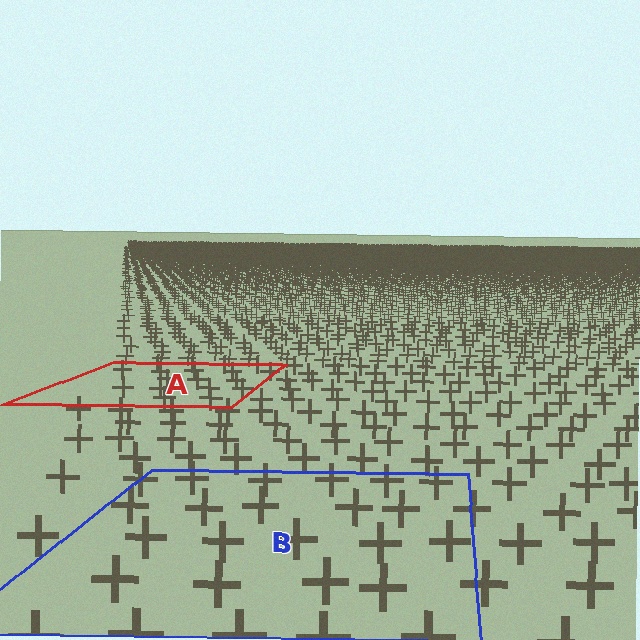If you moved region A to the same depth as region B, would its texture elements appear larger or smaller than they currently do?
They would appear larger. At a closer depth, the same texture elements are projected at a bigger on-screen size.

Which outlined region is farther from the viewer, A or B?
Region A is farther from the viewer — the texture elements inside it appear smaller and more densely packed.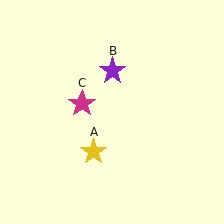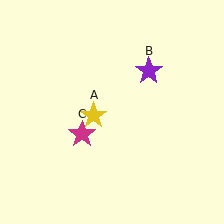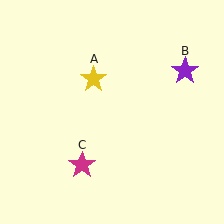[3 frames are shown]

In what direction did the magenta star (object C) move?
The magenta star (object C) moved down.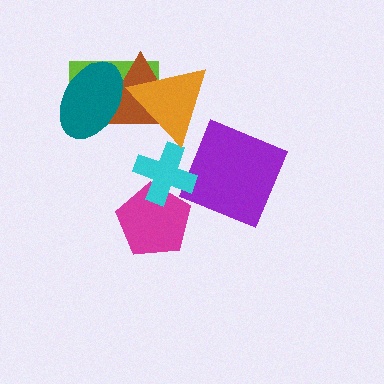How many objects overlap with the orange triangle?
3 objects overlap with the orange triangle.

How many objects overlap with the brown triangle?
3 objects overlap with the brown triangle.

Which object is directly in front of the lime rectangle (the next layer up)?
The brown triangle is directly in front of the lime rectangle.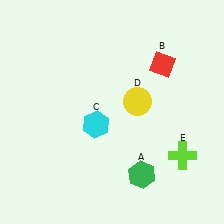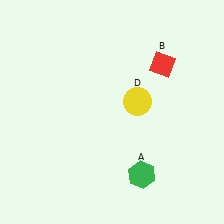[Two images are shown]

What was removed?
The lime cross (E), the cyan hexagon (C) were removed in Image 2.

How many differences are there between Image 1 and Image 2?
There are 2 differences between the two images.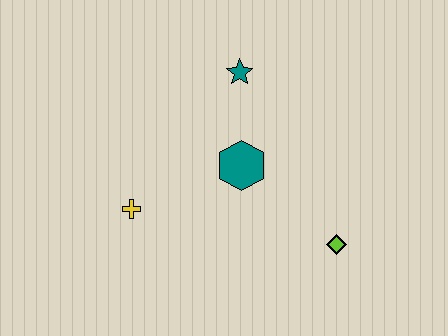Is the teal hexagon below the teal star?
Yes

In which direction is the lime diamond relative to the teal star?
The lime diamond is below the teal star.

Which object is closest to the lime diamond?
The teal hexagon is closest to the lime diamond.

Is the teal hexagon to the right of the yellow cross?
Yes